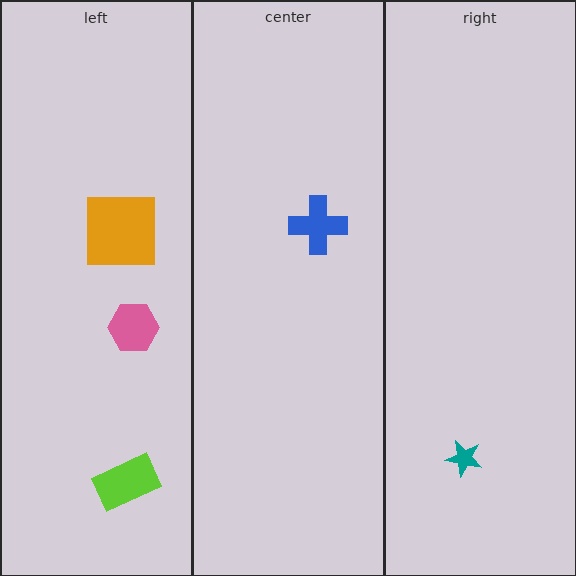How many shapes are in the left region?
3.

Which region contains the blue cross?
The center region.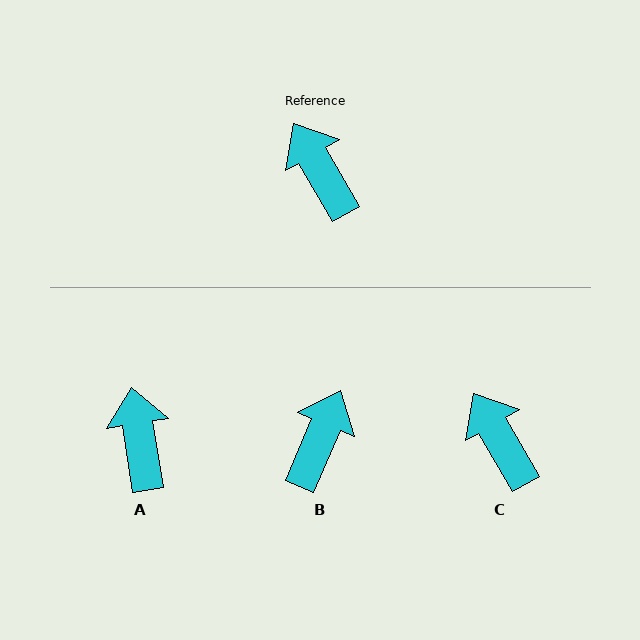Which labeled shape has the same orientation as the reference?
C.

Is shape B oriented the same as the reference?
No, it is off by about 53 degrees.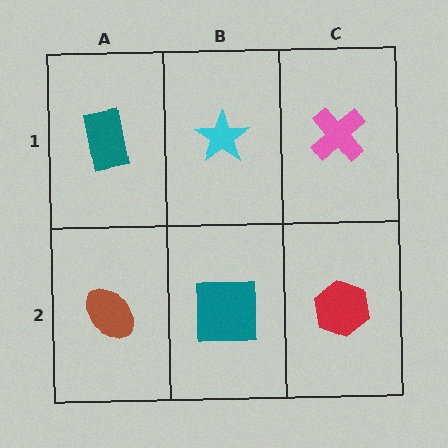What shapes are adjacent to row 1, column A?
A brown ellipse (row 2, column A), a cyan star (row 1, column B).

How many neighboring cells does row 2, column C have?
2.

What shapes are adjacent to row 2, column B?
A cyan star (row 1, column B), a brown ellipse (row 2, column A), a red hexagon (row 2, column C).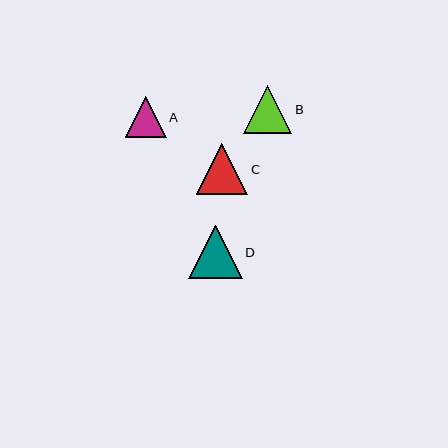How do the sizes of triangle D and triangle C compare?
Triangle D and triangle C are approximately the same size.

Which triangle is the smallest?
Triangle A is the smallest with a size of approximately 41 pixels.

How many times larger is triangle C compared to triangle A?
Triangle C is approximately 1.2 times the size of triangle A.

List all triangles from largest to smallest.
From largest to smallest: D, C, B, A.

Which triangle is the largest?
Triangle D is the largest with a size of approximately 54 pixels.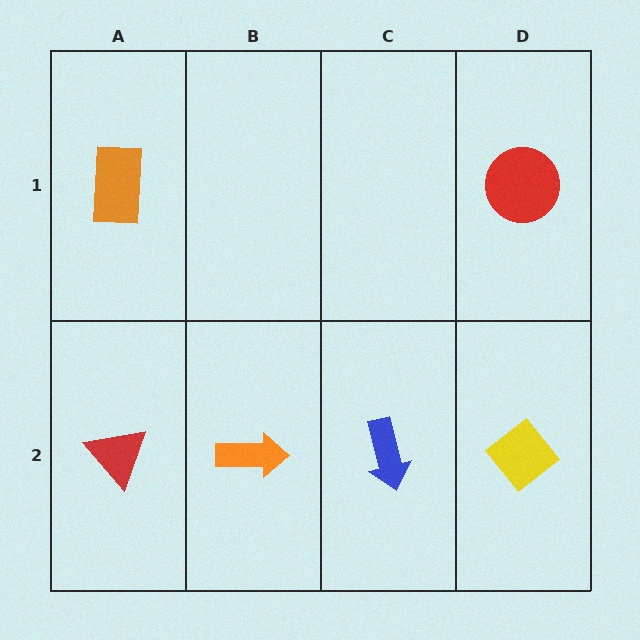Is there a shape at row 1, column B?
No, that cell is empty.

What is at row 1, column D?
A red circle.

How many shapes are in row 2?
4 shapes.